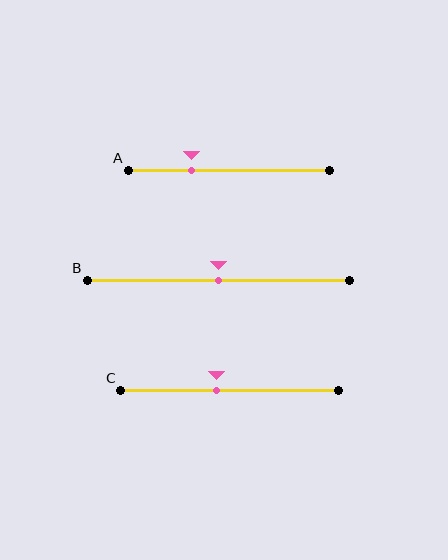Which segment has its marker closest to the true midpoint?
Segment B has its marker closest to the true midpoint.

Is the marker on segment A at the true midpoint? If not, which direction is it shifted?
No, the marker on segment A is shifted to the left by about 19% of the segment length.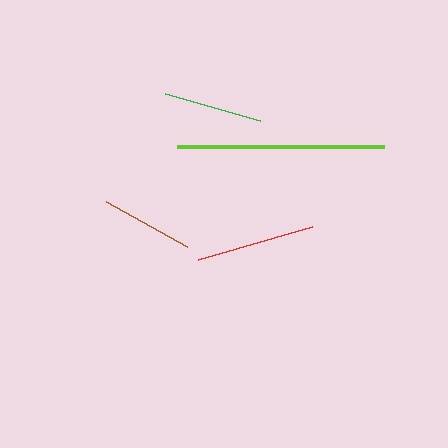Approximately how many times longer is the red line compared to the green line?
The red line is approximately 1.2 times the length of the green line.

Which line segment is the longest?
The lime line is the longest at approximately 207 pixels.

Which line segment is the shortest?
The brown line is the shortest at approximately 92 pixels.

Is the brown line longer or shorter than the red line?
The red line is longer than the brown line.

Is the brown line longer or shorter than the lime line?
The lime line is longer than the brown line.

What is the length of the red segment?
The red segment is approximately 119 pixels long.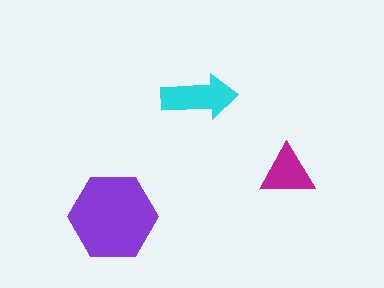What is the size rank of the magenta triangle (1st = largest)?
3rd.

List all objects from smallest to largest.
The magenta triangle, the cyan arrow, the purple hexagon.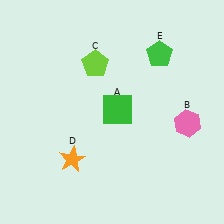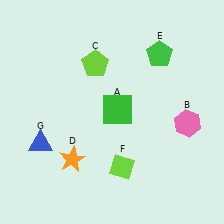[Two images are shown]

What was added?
A lime diamond (F), a blue triangle (G) were added in Image 2.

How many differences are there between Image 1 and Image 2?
There are 2 differences between the two images.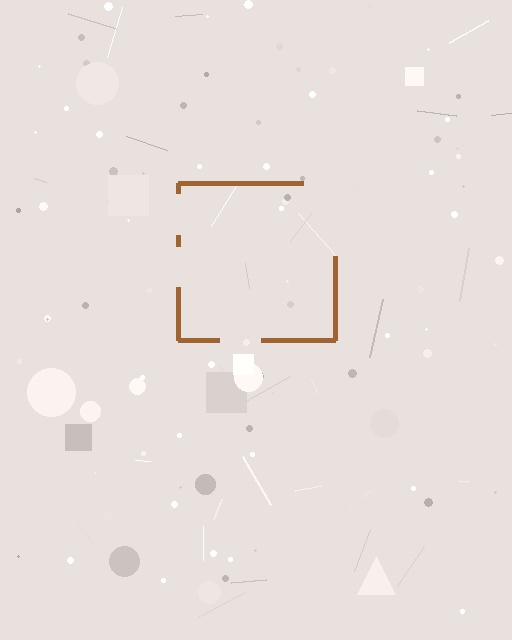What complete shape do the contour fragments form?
The contour fragments form a square.